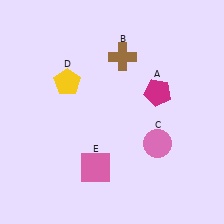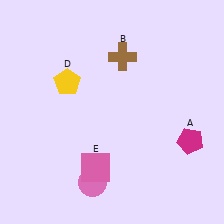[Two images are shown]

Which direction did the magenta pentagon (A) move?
The magenta pentagon (A) moved down.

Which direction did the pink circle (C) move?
The pink circle (C) moved left.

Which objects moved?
The objects that moved are: the magenta pentagon (A), the pink circle (C).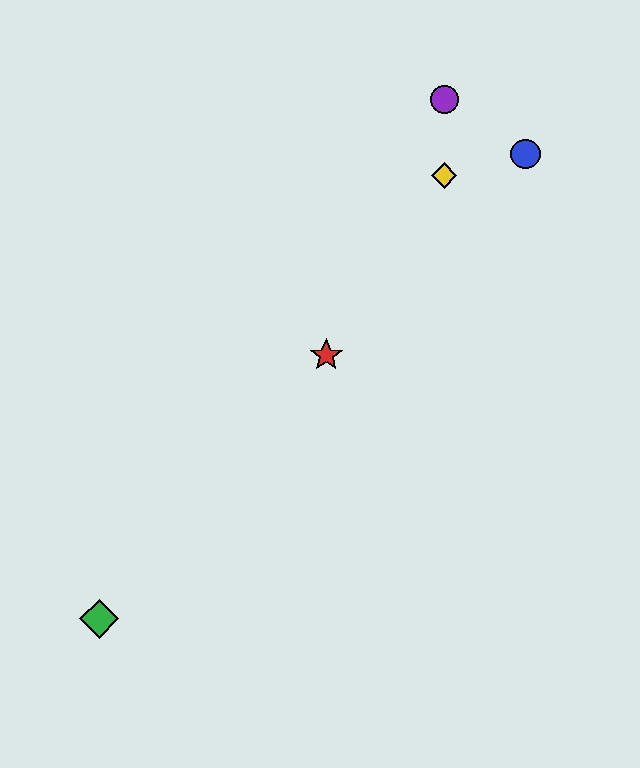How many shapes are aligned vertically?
2 shapes (the yellow diamond, the purple circle) are aligned vertically.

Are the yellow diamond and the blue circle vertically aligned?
No, the yellow diamond is at x≈444 and the blue circle is at x≈526.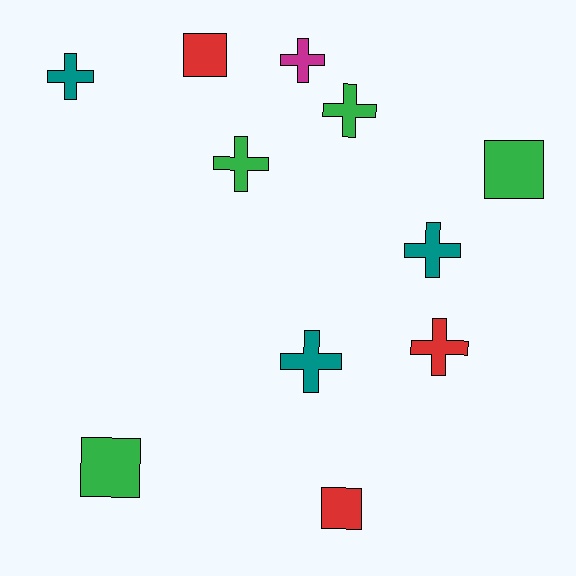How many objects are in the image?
There are 11 objects.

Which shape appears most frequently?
Cross, with 7 objects.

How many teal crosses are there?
There are 3 teal crosses.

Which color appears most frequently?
Green, with 4 objects.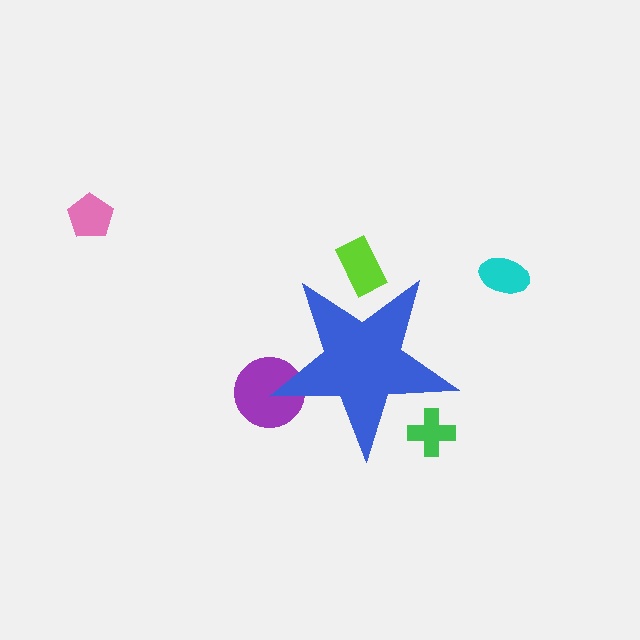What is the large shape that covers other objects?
A blue star.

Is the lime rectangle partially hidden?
Yes, the lime rectangle is partially hidden behind the blue star.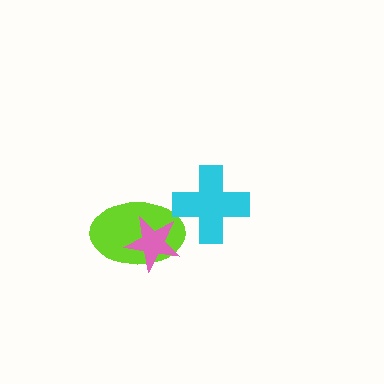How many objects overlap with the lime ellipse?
1 object overlaps with the lime ellipse.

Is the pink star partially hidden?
No, no other shape covers it.